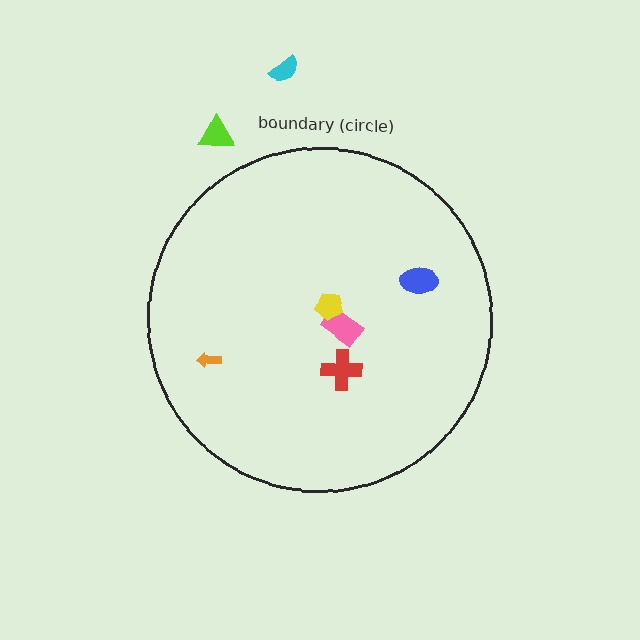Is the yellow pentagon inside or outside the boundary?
Inside.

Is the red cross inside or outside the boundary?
Inside.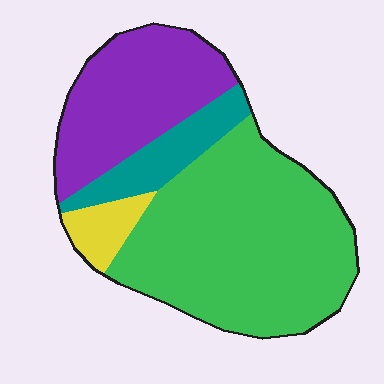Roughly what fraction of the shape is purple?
Purple takes up about one quarter (1/4) of the shape.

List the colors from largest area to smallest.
From largest to smallest: green, purple, teal, yellow.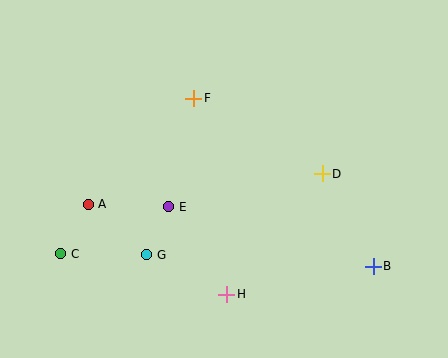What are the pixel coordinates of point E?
Point E is at (169, 207).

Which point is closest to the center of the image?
Point E at (169, 207) is closest to the center.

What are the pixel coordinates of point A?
Point A is at (88, 204).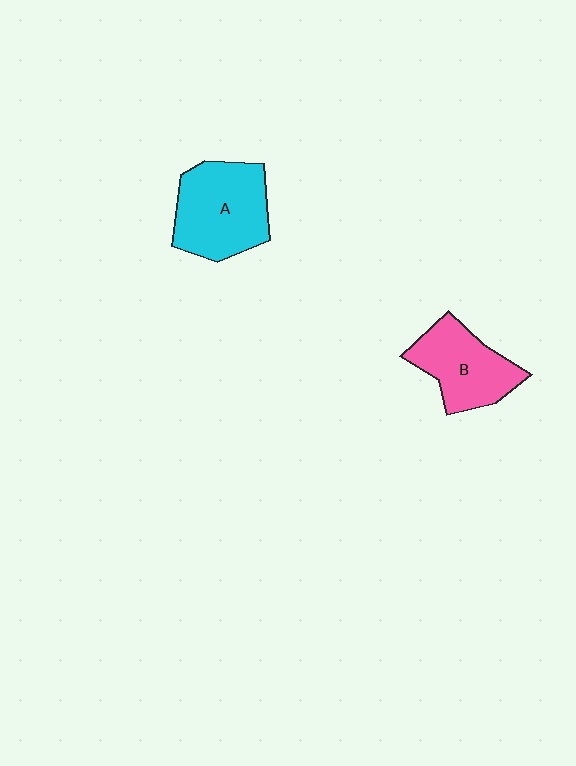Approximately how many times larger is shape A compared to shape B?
Approximately 1.2 times.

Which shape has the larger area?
Shape A (cyan).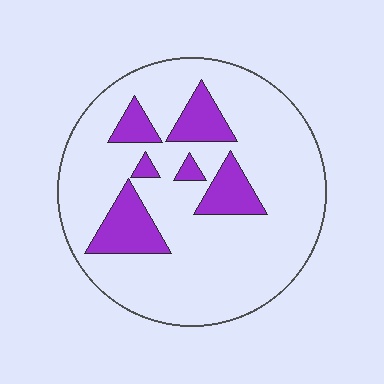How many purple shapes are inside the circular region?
6.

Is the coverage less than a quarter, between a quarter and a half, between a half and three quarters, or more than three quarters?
Less than a quarter.